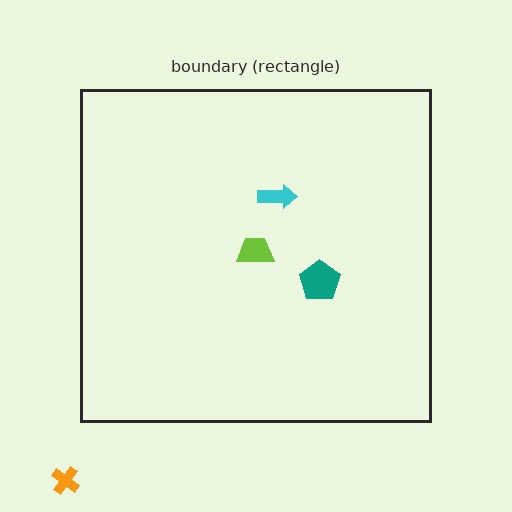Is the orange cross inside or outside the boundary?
Outside.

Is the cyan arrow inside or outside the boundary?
Inside.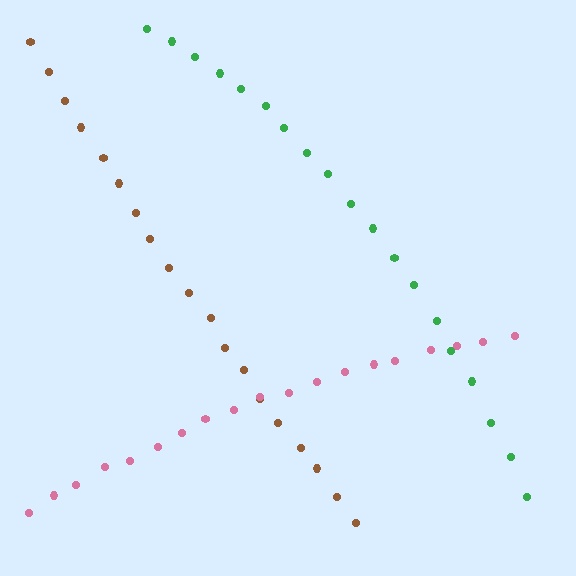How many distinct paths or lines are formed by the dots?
There are 3 distinct paths.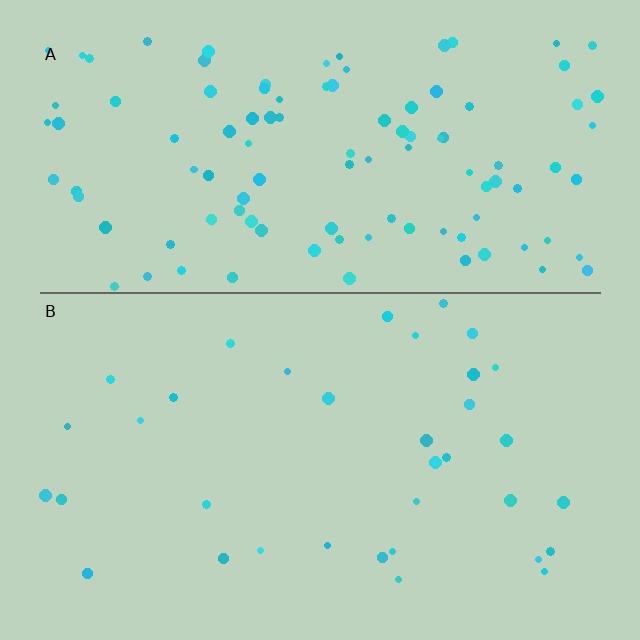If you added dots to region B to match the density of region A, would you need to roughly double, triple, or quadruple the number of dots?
Approximately triple.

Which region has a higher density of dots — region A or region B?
A (the top).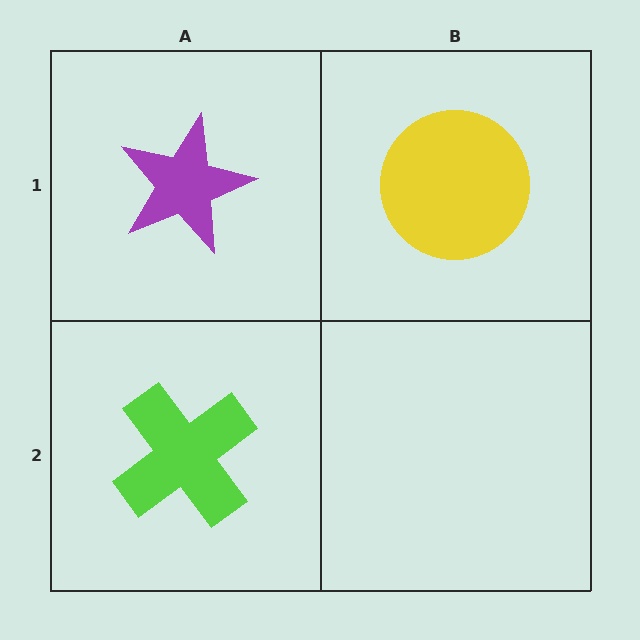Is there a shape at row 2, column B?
No, that cell is empty.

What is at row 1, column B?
A yellow circle.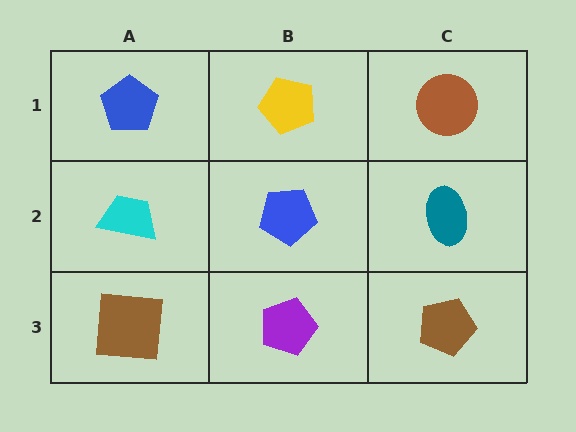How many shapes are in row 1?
3 shapes.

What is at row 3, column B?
A purple pentagon.